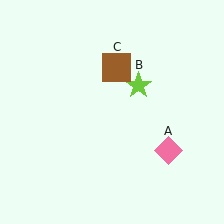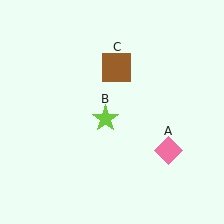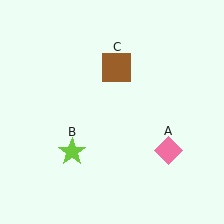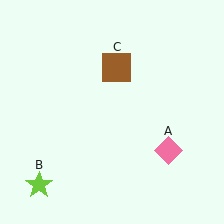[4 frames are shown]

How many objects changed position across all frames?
1 object changed position: lime star (object B).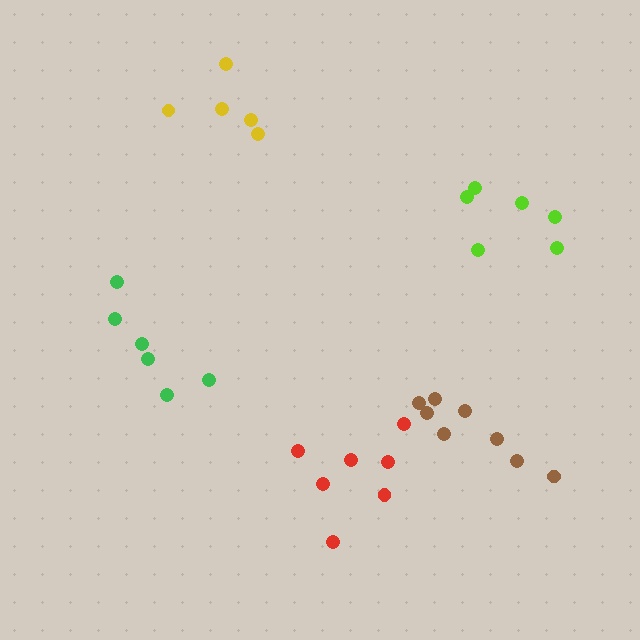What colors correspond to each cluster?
The clusters are colored: red, lime, green, brown, yellow.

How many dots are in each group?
Group 1: 7 dots, Group 2: 6 dots, Group 3: 6 dots, Group 4: 8 dots, Group 5: 5 dots (32 total).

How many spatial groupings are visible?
There are 5 spatial groupings.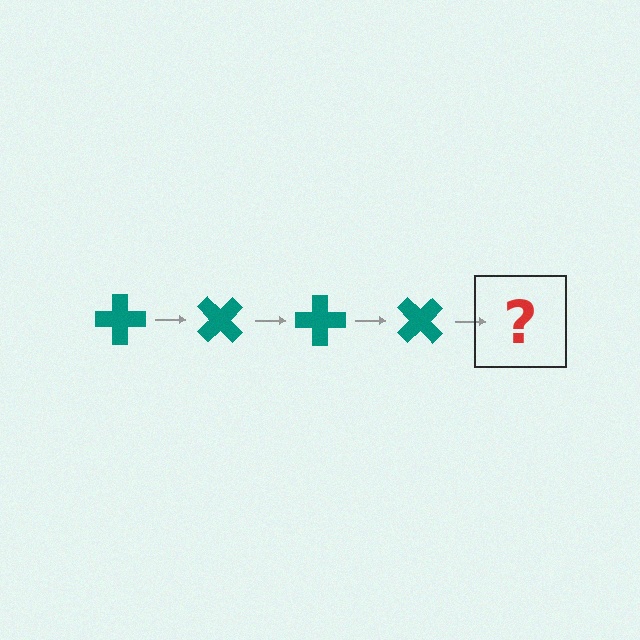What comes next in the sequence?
The next element should be a teal cross rotated 180 degrees.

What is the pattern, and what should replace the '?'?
The pattern is that the cross rotates 45 degrees each step. The '?' should be a teal cross rotated 180 degrees.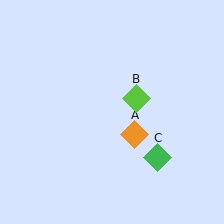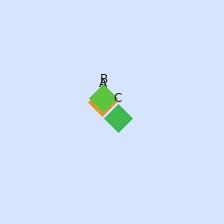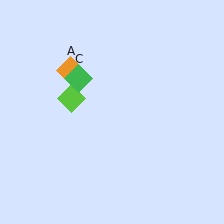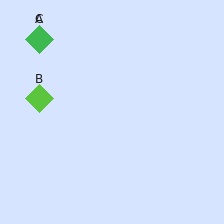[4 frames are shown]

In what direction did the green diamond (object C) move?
The green diamond (object C) moved up and to the left.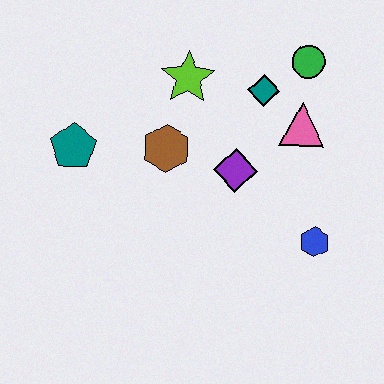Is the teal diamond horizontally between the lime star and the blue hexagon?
Yes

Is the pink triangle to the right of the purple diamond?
Yes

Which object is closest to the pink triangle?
The teal diamond is closest to the pink triangle.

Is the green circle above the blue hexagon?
Yes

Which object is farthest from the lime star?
The blue hexagon is farthest from the lime star.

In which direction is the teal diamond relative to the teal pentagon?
The teal diamond is to the right of the teal pentagon.